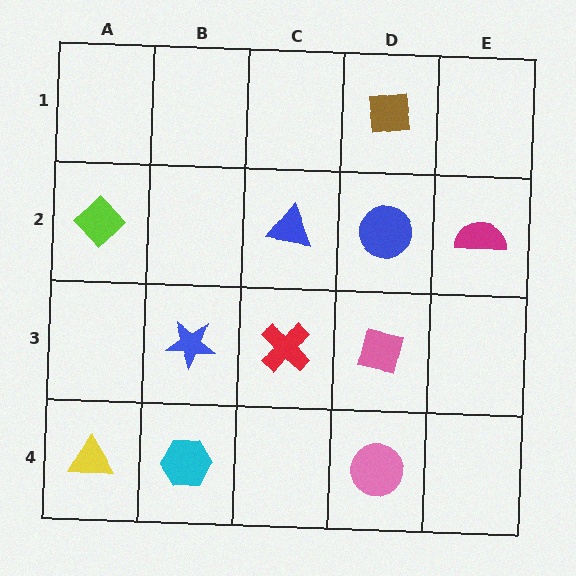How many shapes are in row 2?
4 shapes.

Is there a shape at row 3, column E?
No, that cell is empty.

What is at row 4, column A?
A yellow triangle.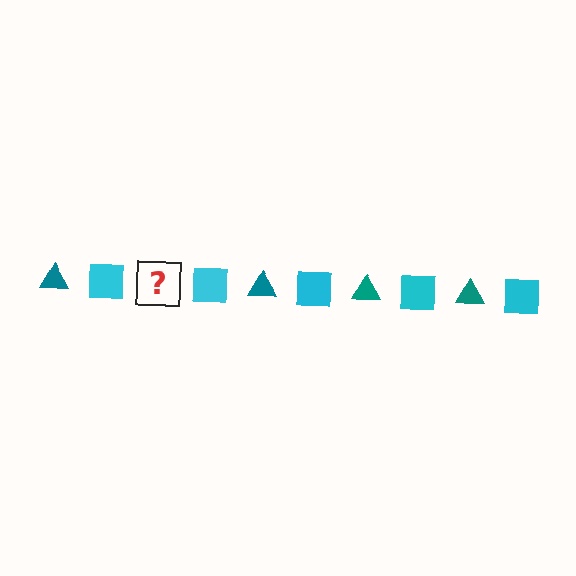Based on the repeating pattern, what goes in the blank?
The blank should be a teal triangle.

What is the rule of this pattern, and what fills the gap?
The rule is that the pattern alternates between teal triangle and cyan square. The gap should be filled with a teal triangle.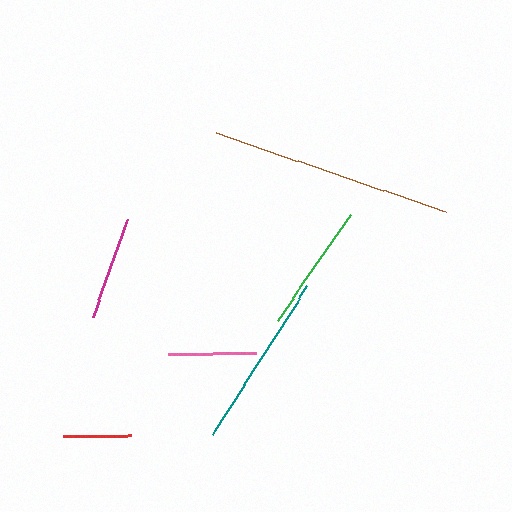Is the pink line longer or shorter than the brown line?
The brown line is longer than the pink line.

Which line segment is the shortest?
The red line is the shortest at approximately 68 pixels.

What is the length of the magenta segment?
The magenta segment is approximately 103 pixels long.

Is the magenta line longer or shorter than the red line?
The magenta line is longer than the red line.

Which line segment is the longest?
The brown line is the longest at approximately 243 pixels.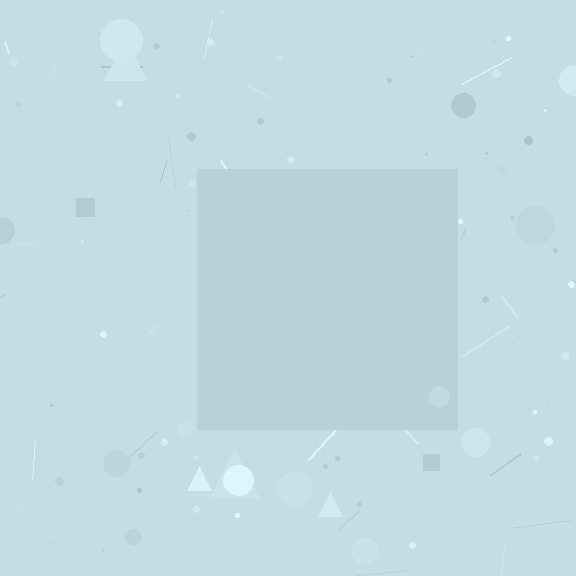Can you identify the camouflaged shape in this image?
The camouflaged shape is a square.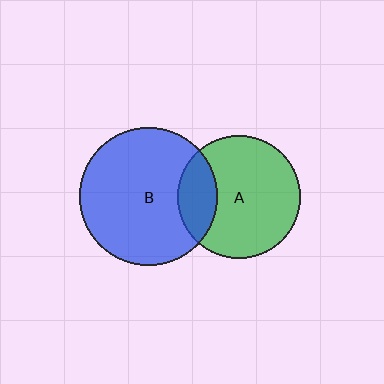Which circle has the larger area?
Circle B (blue).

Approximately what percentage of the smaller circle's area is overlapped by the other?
Approximately 20%.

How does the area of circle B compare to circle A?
Approximately 1.3 times.